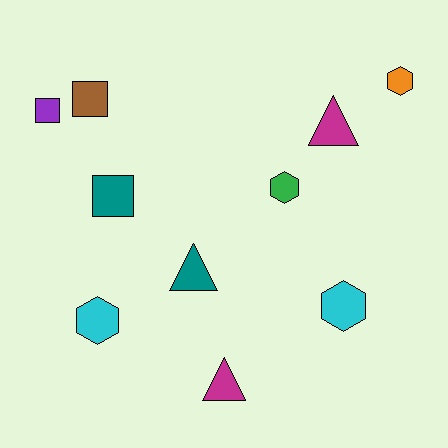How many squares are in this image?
There are 3 squares.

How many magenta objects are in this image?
There are 2 magenta objects.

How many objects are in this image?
There are 10 objects.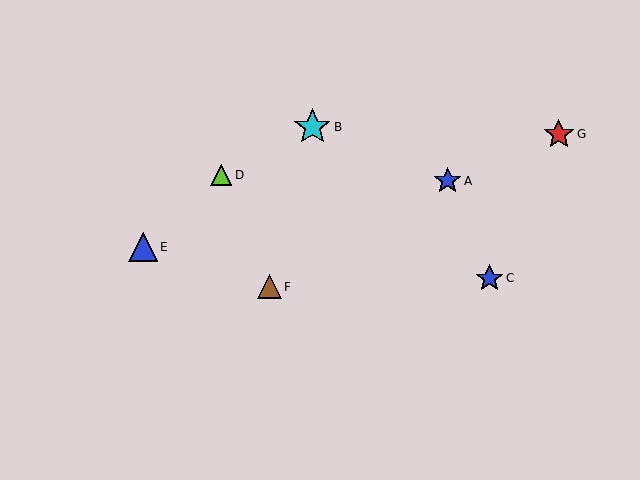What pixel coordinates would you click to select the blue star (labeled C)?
Click at (489, 278) to select the blue star C.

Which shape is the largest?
The cyan star (labeled B) is the largest.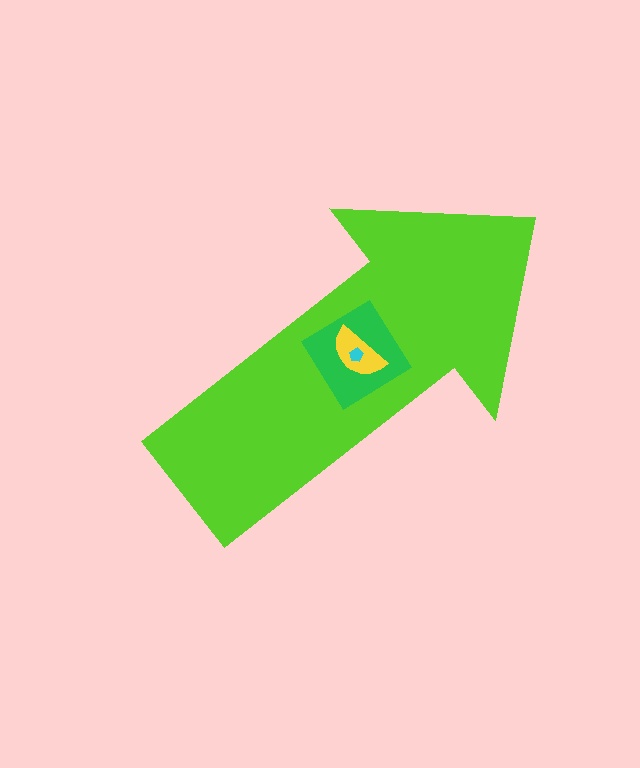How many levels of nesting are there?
4.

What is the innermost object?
The cyan pentagon.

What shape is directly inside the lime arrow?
The green diamond.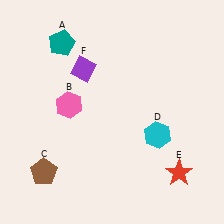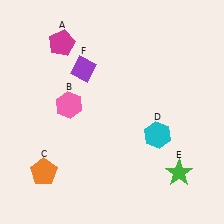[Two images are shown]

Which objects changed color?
A changed from teal to magenta. C changed from brown to orange. E changed from red to green.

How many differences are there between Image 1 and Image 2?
There are 3 differences between the two images.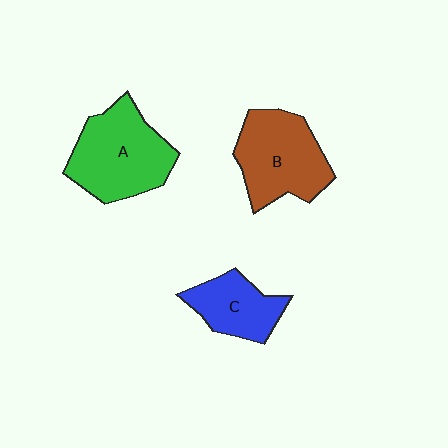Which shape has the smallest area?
Shape C (blue).